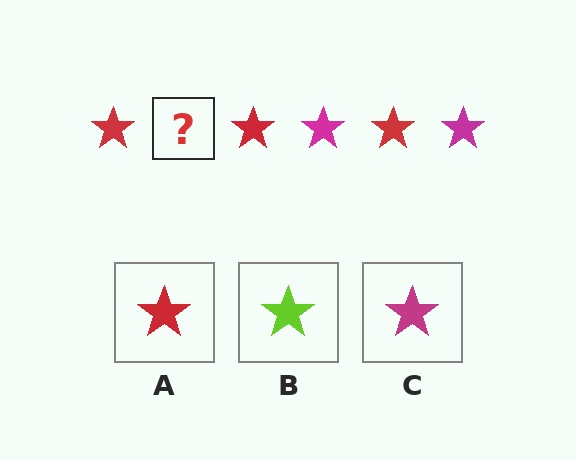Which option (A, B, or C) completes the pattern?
C.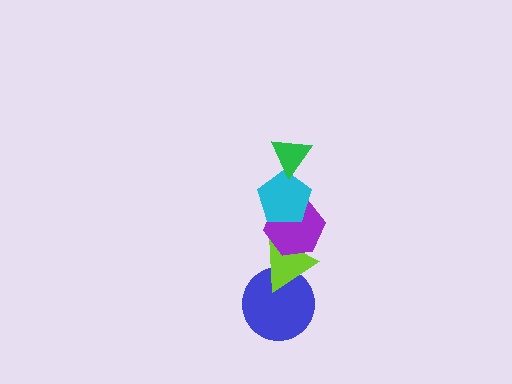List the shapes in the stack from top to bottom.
From top to bottom: the green triangle, the cyan pentagon, the purple hexagon, the lime triangle, the blue circle.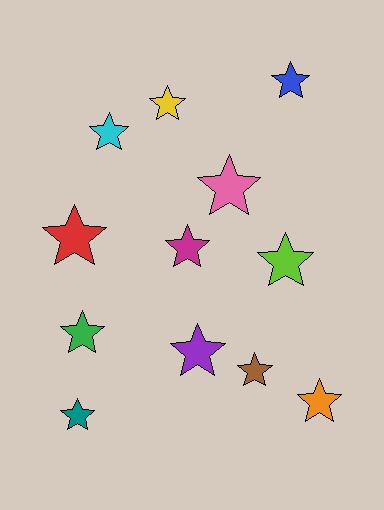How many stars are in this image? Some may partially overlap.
There are 12 stars.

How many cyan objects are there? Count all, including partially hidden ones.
There is 1 cyan object.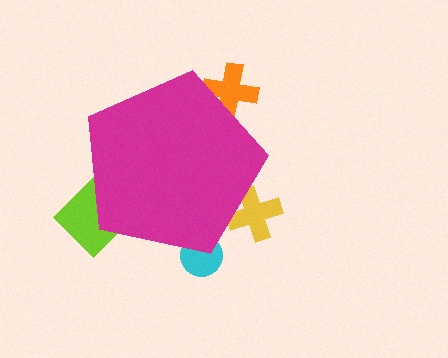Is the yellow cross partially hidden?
Yes, the yellow cross is partially hidden behind the magenta pentagon.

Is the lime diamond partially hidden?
Yes, the lime diamond is partially hidden behind the magenta pentagon.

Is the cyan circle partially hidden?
Yes, the cyan circle is partially hidden behind the magenta pentagon.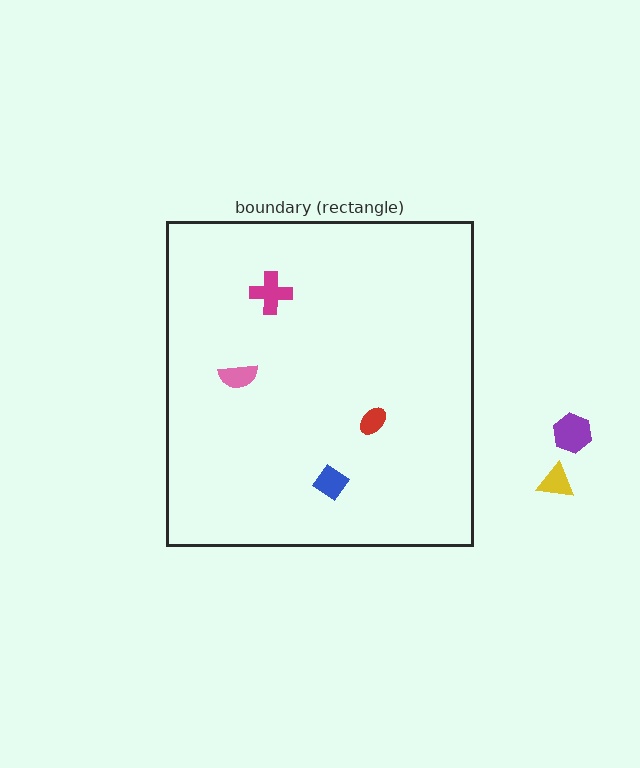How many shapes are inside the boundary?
4 inside, 2 outside.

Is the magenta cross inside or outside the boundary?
Inside.